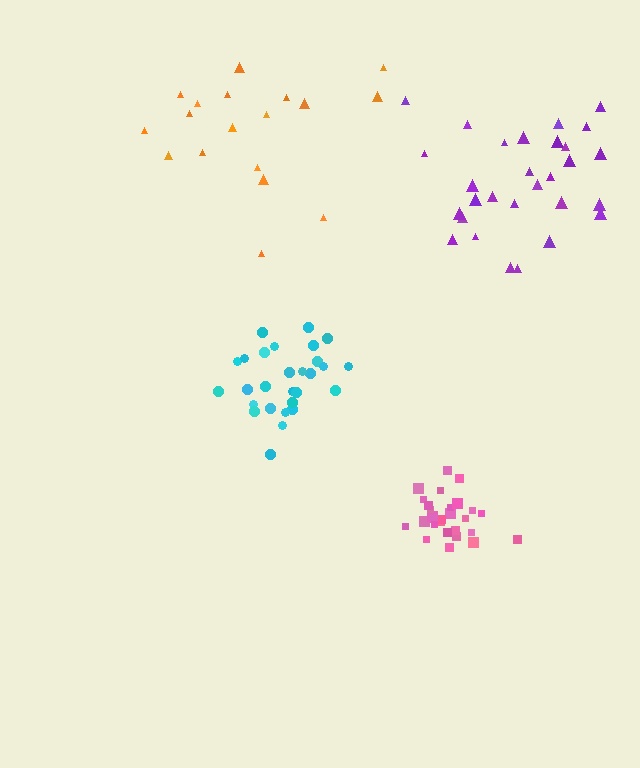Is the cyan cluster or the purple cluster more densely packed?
Cyan.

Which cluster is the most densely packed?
Pink.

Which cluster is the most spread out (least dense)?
Orange.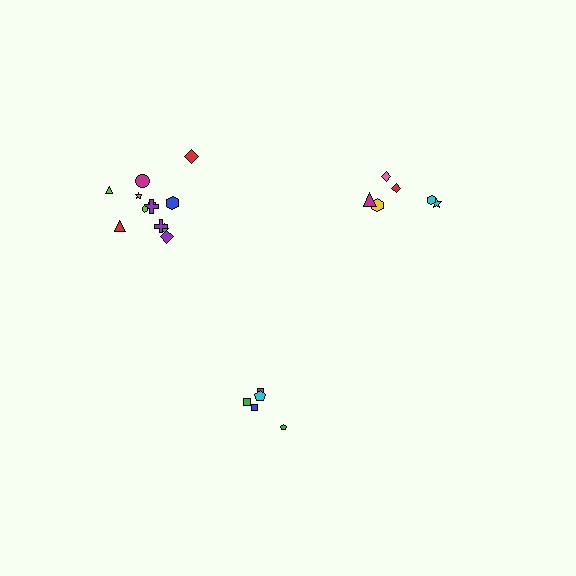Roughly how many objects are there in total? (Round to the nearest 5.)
Roughly 25 objects in total.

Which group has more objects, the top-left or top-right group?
The top-left group.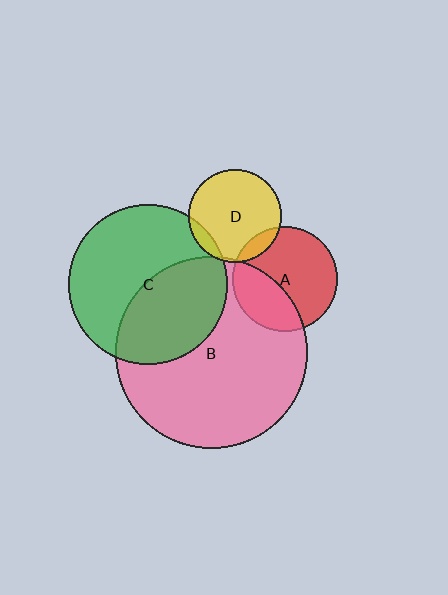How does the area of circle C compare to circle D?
Approximately 2.9 times.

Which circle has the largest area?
Circle B (pink).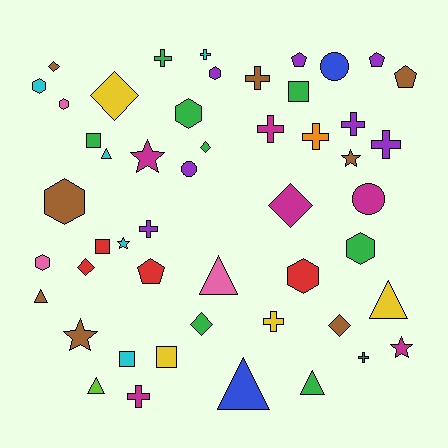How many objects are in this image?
There are 50 objects.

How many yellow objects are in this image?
There are 4 yellow objects.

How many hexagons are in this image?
There are 8 hexagons.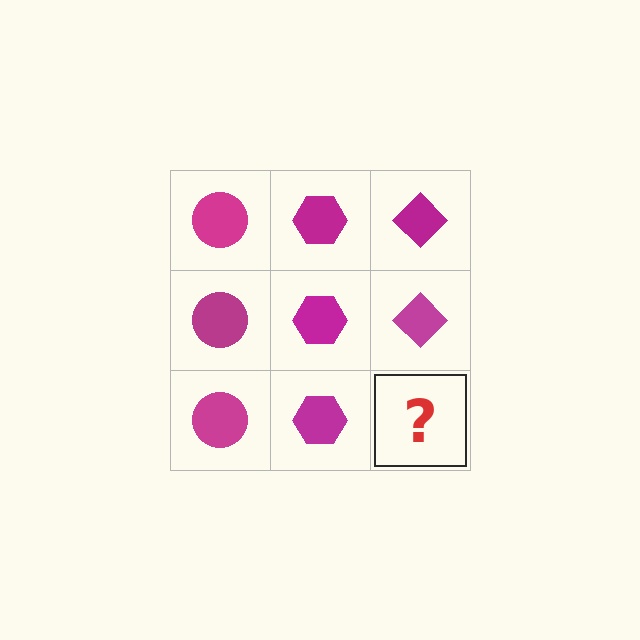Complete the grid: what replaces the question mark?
The question mark should be replaced with a magenta diamond.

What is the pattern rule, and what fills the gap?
The rule is that each column has a consistent shape. The gap should be filled with a magenta diamond.